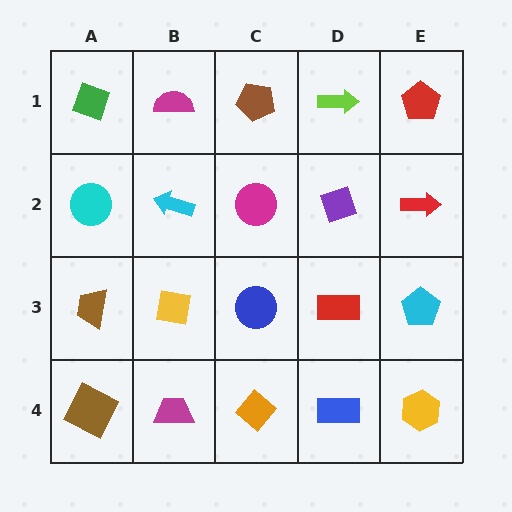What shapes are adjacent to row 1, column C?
A magenta circle (row 2, column C), a magenta semicircle (row 1, column B), a lime arrow (row 1, column D).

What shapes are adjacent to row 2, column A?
A green diamond (row 1, column A), a brown trapezoid (row 3, column A), a cyan arrow (row 2, column B).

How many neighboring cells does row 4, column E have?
2.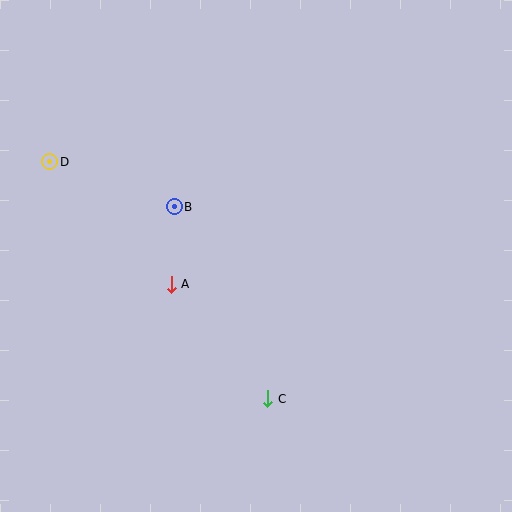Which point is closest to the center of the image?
Point A at (171, 284) is closest to the center.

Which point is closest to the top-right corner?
Point B is closest to the top-right corner.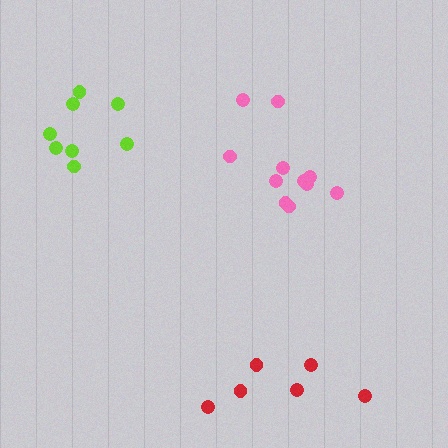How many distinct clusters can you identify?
There are 3 distinct clusters.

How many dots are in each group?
Group 1: 8 dots, Group 2: 6 dots, Group 3: 11 dots (25 total).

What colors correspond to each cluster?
The clusters are colored: lime, red, pink.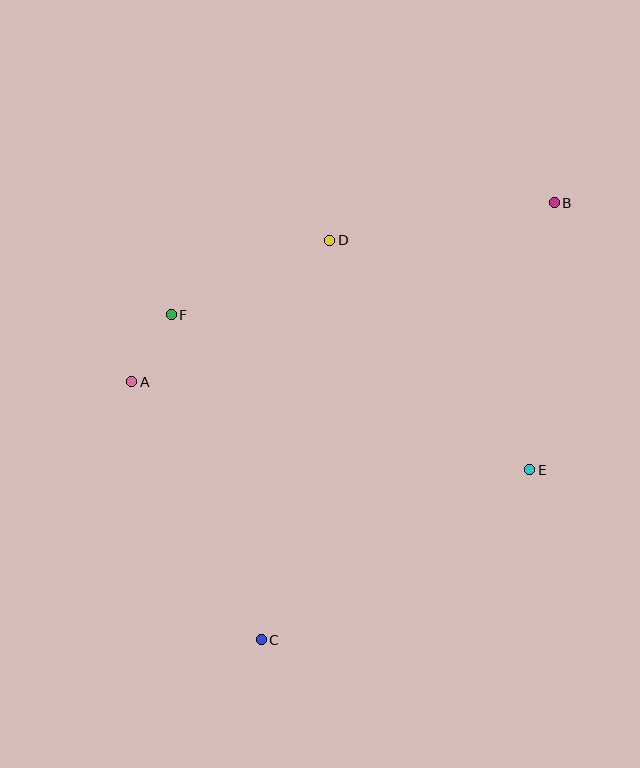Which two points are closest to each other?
Points A and F are closest to each other.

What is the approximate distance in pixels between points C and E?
The distance between C and E is approximately 318 pixels.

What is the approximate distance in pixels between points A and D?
The distance between A and D is approximately 243 pixels.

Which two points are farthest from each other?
Points B and C are farthest from each other.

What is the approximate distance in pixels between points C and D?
The distance between C and D is approximately 405 pixels.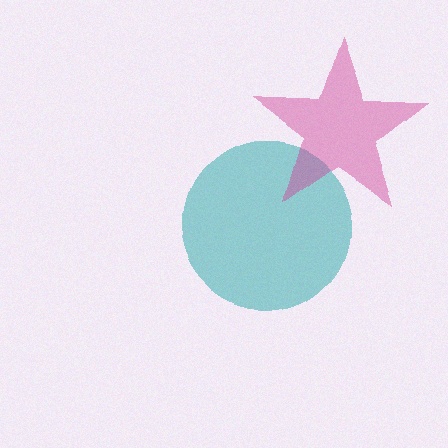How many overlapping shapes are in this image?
There are 2 overlapping shapes in the image.